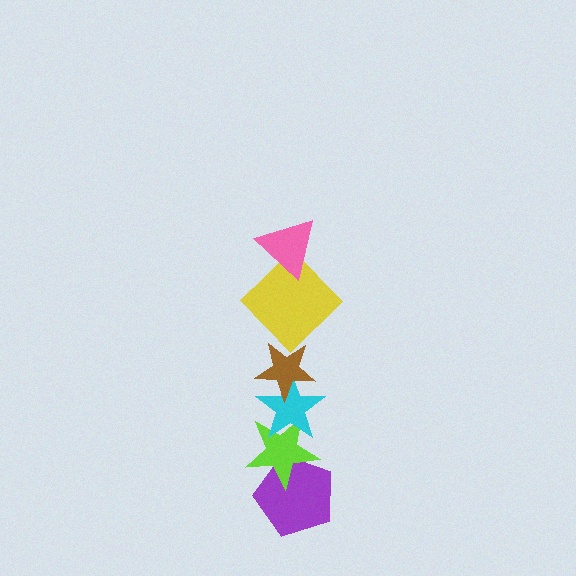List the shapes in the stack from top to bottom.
From top to bottom: the pink triangle, the yellow diamond, the brown star, the cyan star, the lime star, the purple pentagon.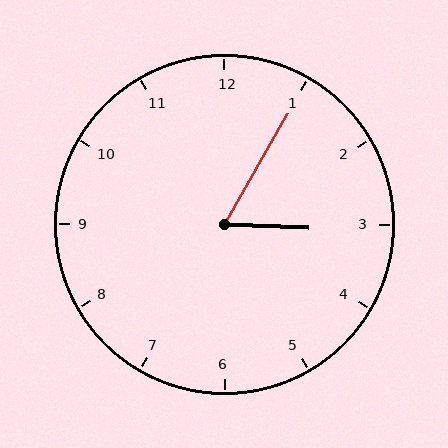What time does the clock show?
3:05.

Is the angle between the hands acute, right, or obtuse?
It is acute.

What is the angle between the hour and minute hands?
Approximately 62 degrees.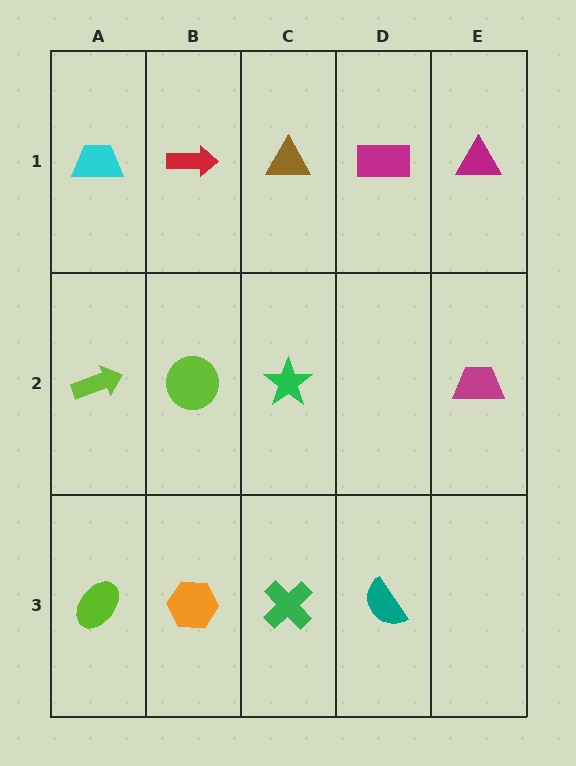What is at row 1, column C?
A brown triangle.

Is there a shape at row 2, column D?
No, that cell is empty.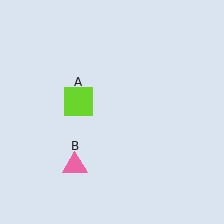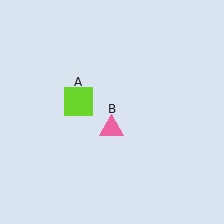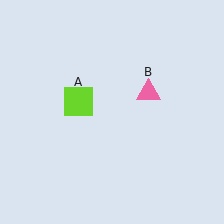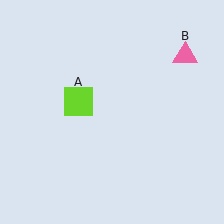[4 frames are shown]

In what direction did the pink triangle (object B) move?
The pink triangle (object B) moved up and to the right.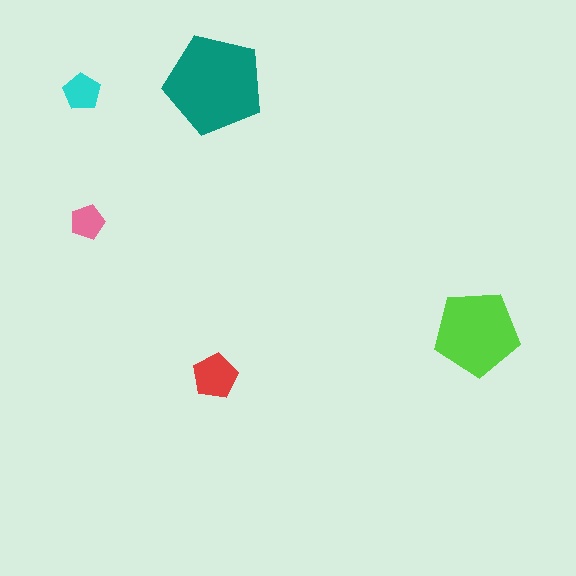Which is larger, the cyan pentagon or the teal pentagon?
The teal one.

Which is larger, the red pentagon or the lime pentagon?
The lime one.